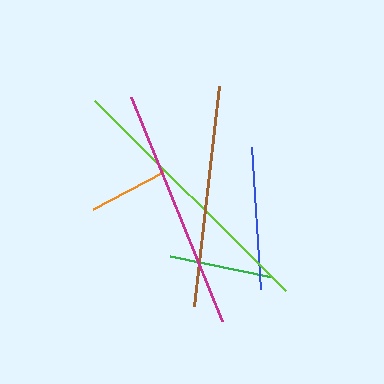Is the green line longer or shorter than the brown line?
The brown line is longer than the green line.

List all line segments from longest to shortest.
From longest to shortest: lime, magenta, brown, blue, green, orange.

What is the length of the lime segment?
The lime segment is approximately 270 pixels long.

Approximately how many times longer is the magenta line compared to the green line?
The magenta line is approximately 2.3 times the length of the green line.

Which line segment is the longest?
The lime line is the longest at approximately 270 pixels.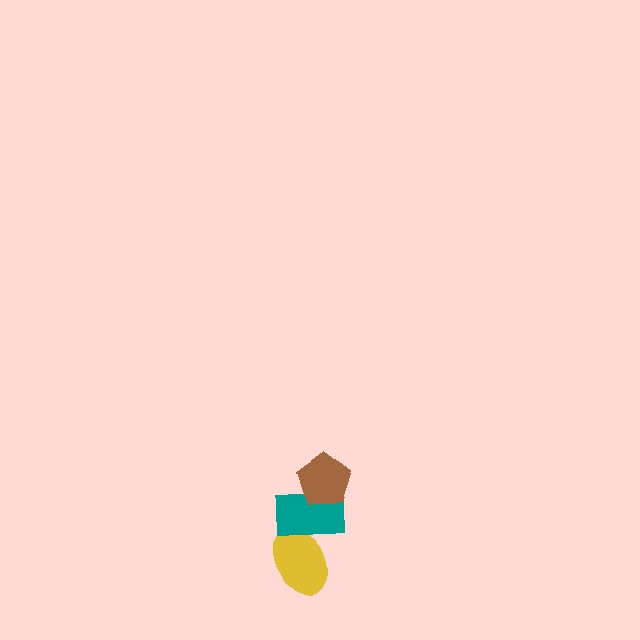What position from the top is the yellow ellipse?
The yellow ellipse is 3rd from the top.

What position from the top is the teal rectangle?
The teal rectangle is 2nd from the top.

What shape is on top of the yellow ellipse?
The teal rectangle is on top of the yellow ellipse.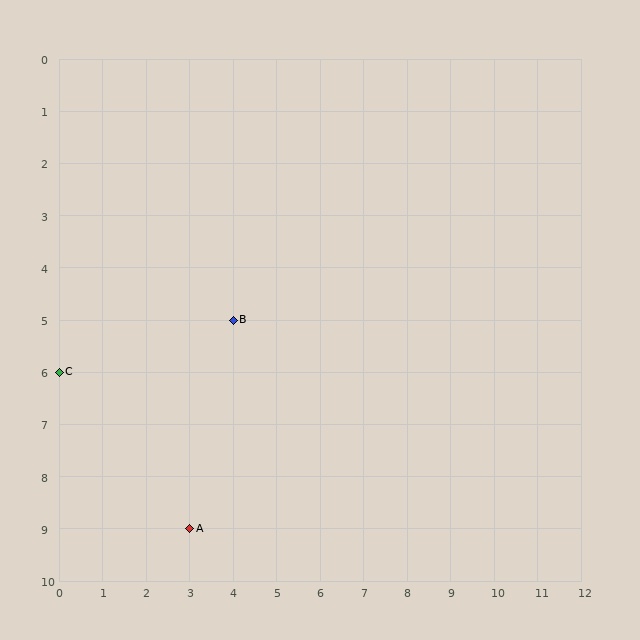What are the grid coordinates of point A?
Point A is at grid coordinates (3, 9).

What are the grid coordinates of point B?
Point B is at grid coordinates (4, 5).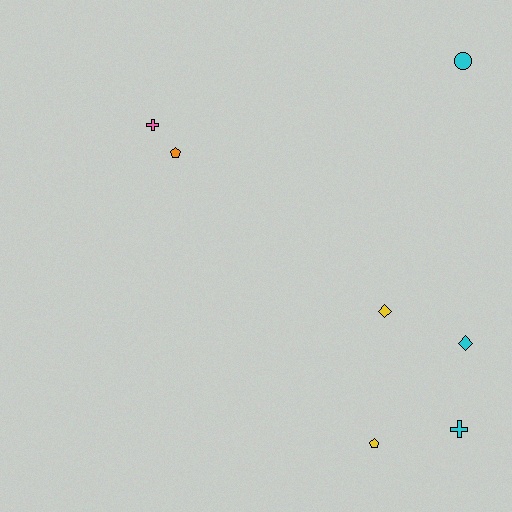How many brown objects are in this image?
There are no brown objects.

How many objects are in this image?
There are 7 objects.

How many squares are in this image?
There are no squares.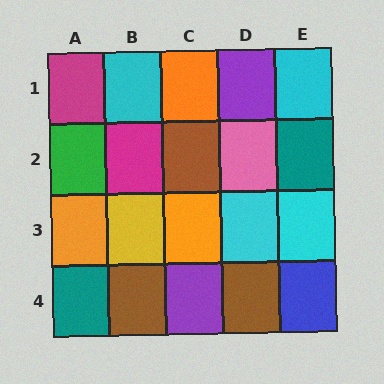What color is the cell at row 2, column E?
Teal.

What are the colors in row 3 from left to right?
Orange, yellow, orange, cyan, cyan.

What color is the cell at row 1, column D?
Purple.